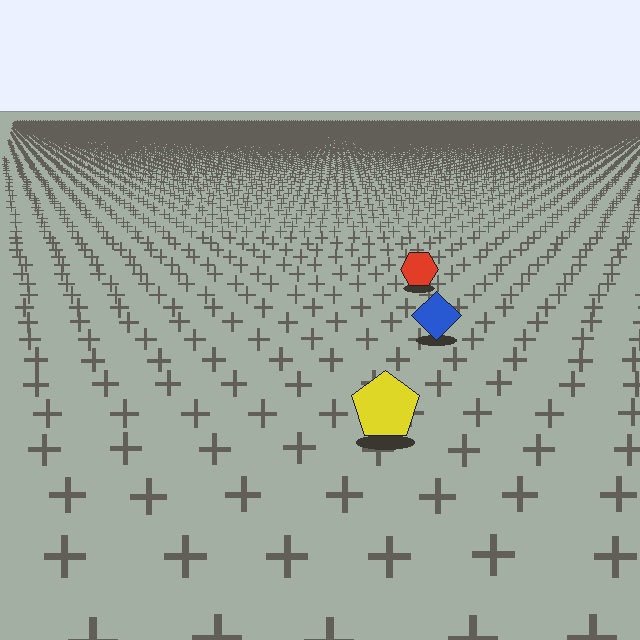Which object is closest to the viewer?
The yellow pentagon is closest. The texture marks near it are larger and more spread out.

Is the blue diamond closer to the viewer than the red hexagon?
Yes. The blue diamond is closer — you can tell from the texture gradient: the ground texture is coarser near it.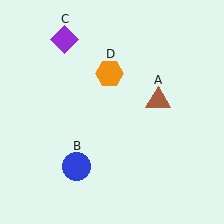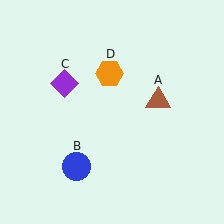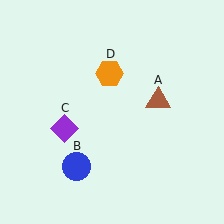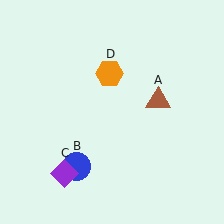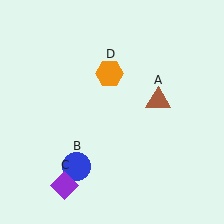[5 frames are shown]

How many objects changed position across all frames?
1 object changed position: purple diamond (object C).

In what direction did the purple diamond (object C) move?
The purple diamond (object C) moved down.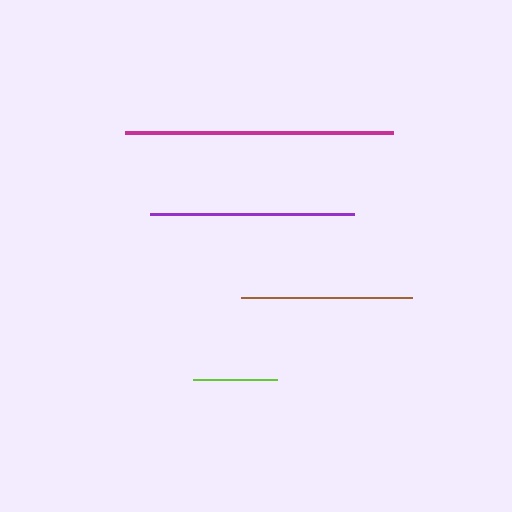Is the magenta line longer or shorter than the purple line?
The magenta line is longer than the purple line.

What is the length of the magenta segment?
The magenta segment is approximately 268 pixels long.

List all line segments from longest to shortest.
From longest to shortest: magenta, purple, brown, lime.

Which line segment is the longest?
The magenta line is the longest at approximately 268 pixels.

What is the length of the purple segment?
The purple segment is approximately 204 pixels long.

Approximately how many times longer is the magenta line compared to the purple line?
The magenta line is approximately 1.3 times the length of the purple line.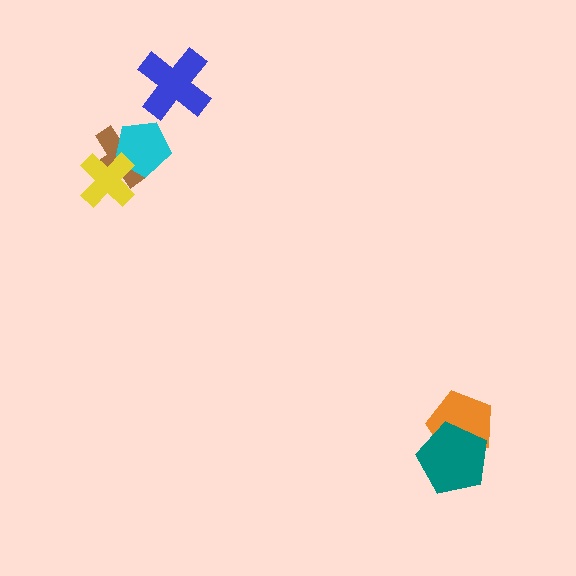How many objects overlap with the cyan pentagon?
2 objects overlap with the cyan pentagon.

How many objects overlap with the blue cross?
0 objects overlap with the blue cross.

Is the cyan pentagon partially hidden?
Yes, it is partially covered by another shape.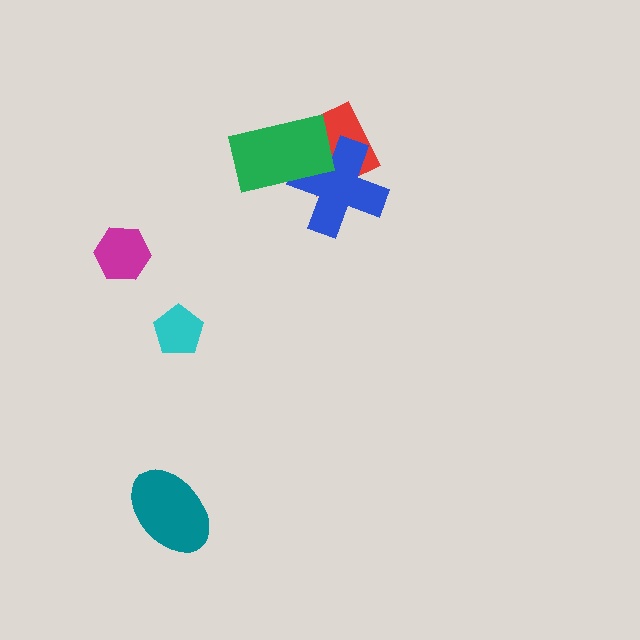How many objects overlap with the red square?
2 objects overlap with the red square.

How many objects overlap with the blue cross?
2 objects overlap with the blue cross.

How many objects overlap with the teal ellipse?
0 objects overlap with the teal ellipse.